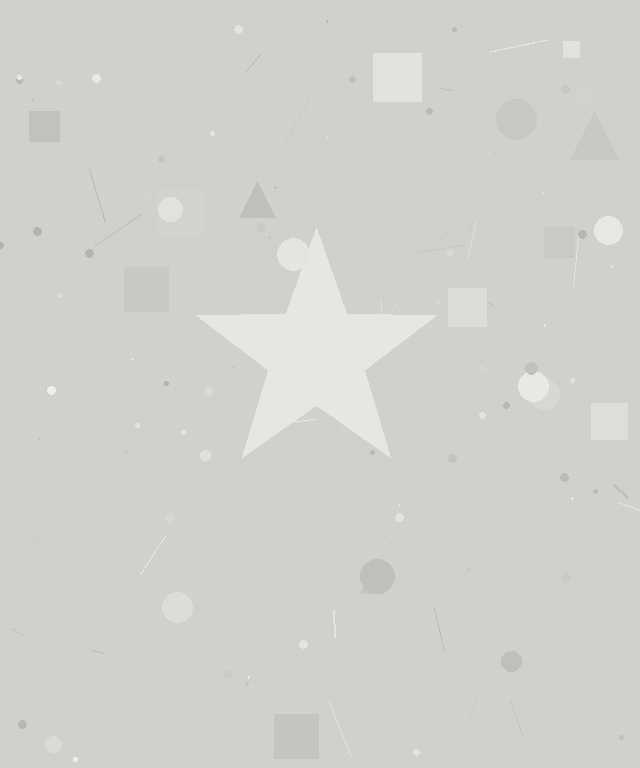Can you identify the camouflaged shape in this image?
The camouflaged shape is a star.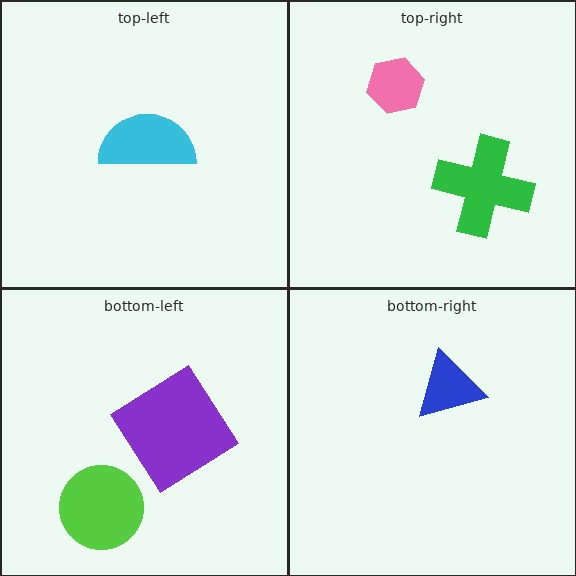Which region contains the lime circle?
The bottom-left region.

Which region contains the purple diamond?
The bottom-left region.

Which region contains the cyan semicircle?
The top-left region.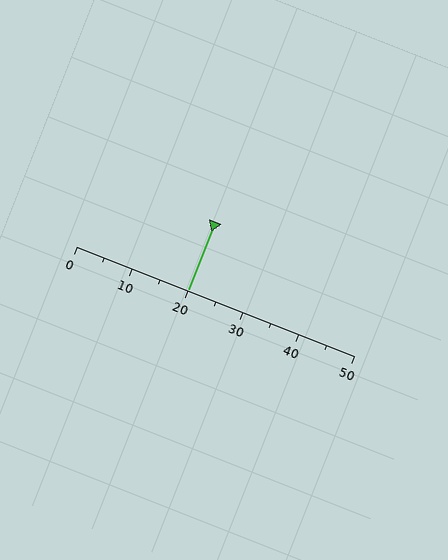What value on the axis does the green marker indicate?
The marker indicates approximately 20.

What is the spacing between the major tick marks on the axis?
The major ticks are spaced 10 apart.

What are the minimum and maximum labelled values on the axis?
The axis runs from 0 to 50.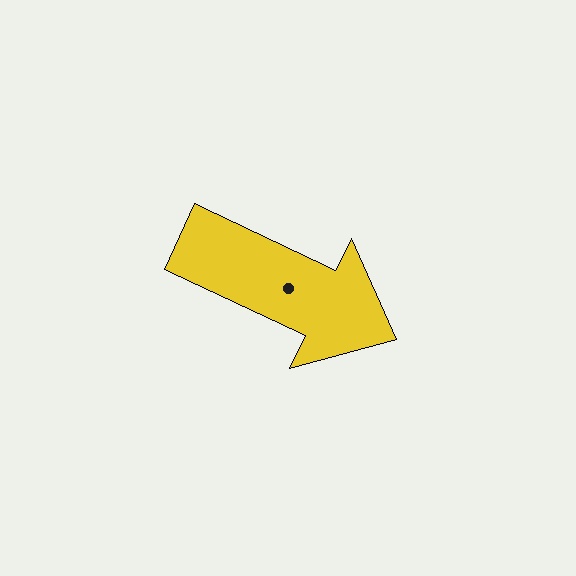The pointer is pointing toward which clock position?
Roughly 4 o'clock.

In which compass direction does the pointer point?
Southeast.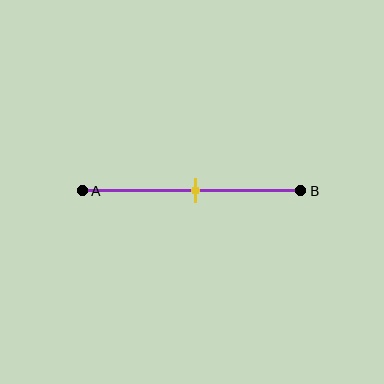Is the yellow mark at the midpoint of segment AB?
Yes, the mark is approximately at the midpoint.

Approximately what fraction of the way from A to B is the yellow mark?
The yellow mark is approximately 50% of the way from A to B.